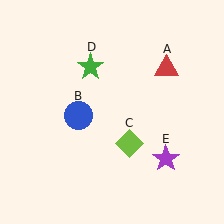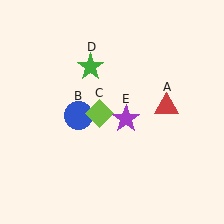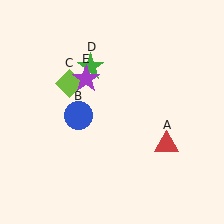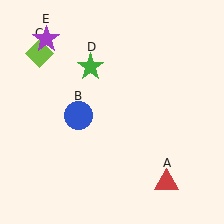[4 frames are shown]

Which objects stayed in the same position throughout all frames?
Blue circle (object B) and green star (object D) remained stationary.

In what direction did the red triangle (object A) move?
The red triangle (object A) moved down.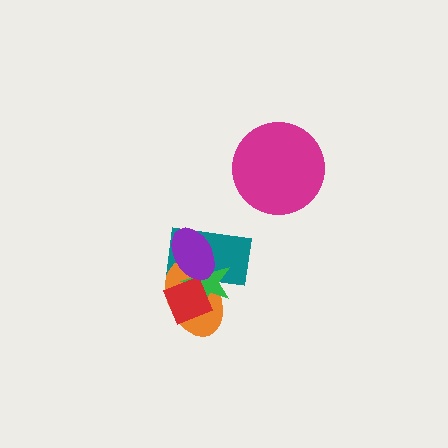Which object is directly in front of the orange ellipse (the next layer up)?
The green star is directly in front of the orange ellipse.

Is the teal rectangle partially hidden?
Yes, it is partially covered by another shape.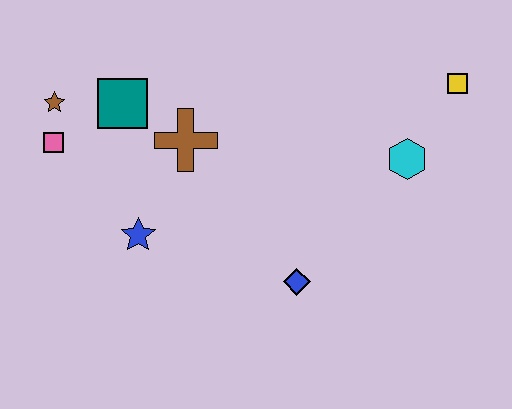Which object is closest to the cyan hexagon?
The yellow square is closest to the cyan hexagon.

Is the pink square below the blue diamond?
No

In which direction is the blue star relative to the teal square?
The blue star is below the teal square.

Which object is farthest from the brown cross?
The yellow square is farthest from the brown cross.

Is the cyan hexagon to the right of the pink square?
Yes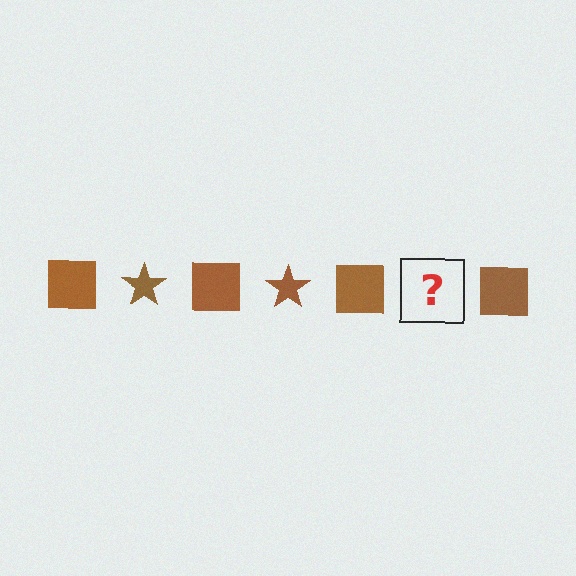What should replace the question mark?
The question mark should be replaced with a brown star.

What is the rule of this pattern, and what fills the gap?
The rule is that the pattern cycles through square, star shapes in brown. The gap should be filled with a brown star.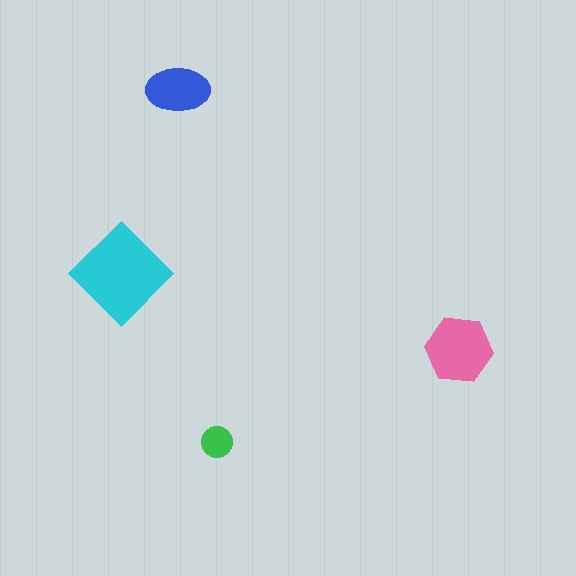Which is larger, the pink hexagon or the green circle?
The pink hexagon.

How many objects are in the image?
There are 4 objects in the image.